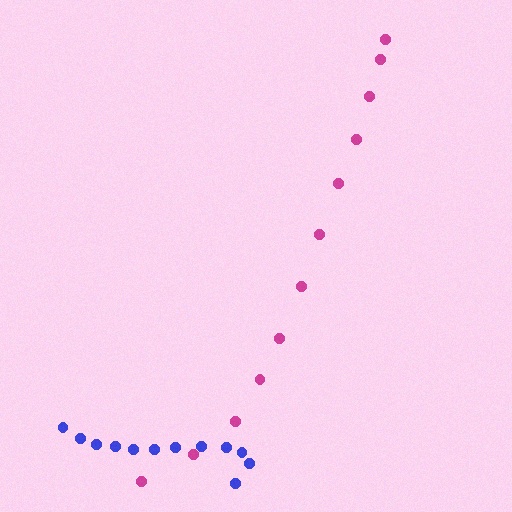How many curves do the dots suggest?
There are 2 distinct paths.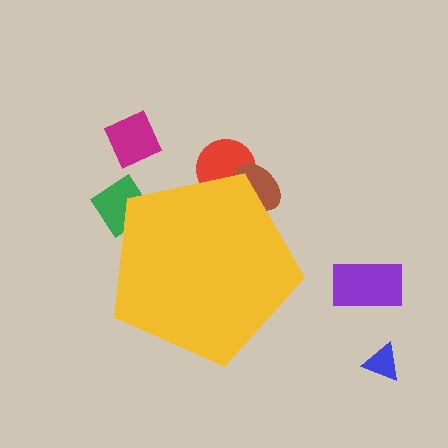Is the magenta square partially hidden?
No, the magenta square is fully visible.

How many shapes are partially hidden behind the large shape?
3 shapes are partially hidden.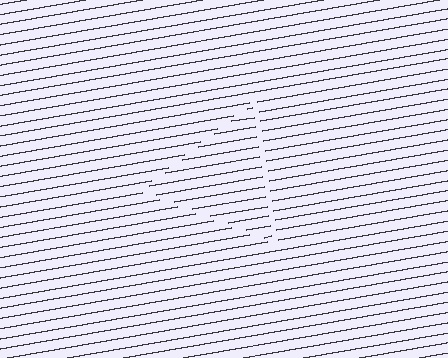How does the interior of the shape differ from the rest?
The interior of the shape contains the same grating, shifted by half a period — the contour is defined by the phase discontinuity where line-ends from the inner and outer gratings abut.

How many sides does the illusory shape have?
3 sides — the line-ends trace a triangle.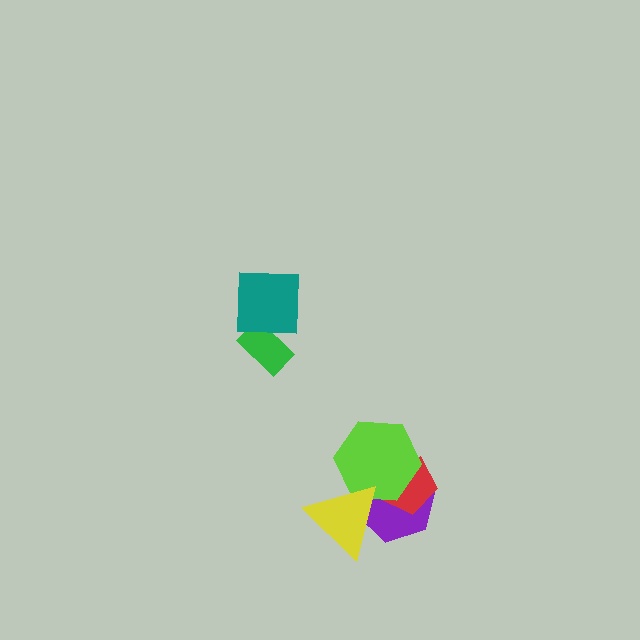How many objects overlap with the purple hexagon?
3 objects overlap with the purple hexagon.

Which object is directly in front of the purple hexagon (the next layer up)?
The red pentagon is directly in front of the purple hexagon.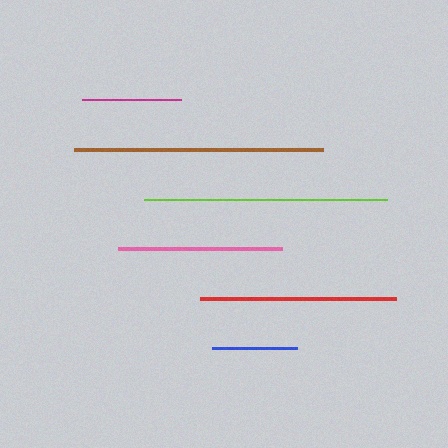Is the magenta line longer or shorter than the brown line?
The brown line is longer than the magenta line.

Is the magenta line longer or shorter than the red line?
The red line is longer than the magenta line.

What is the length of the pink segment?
The pink segment is approximately 165 pixels long.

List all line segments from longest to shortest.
From longest to shortest: brown, lime, red, pink, magenta, blue.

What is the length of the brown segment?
The brown segment is approximately 250 pixels long.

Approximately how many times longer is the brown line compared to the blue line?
The brown line is approximately 2.9 times the length of the blue line.